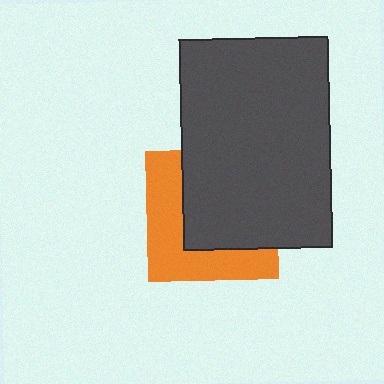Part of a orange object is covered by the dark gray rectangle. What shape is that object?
It is a square.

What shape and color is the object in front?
The object in front is a dark gray rectangle.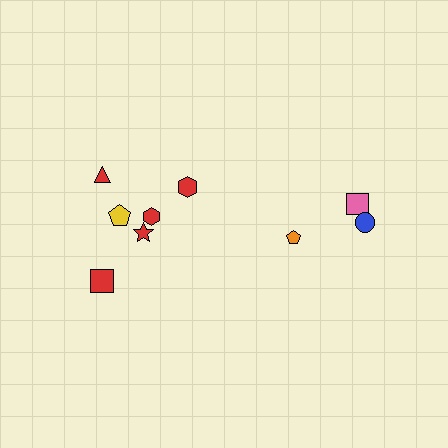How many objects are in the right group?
There are 3 objects.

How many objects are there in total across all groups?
There are 9 objects.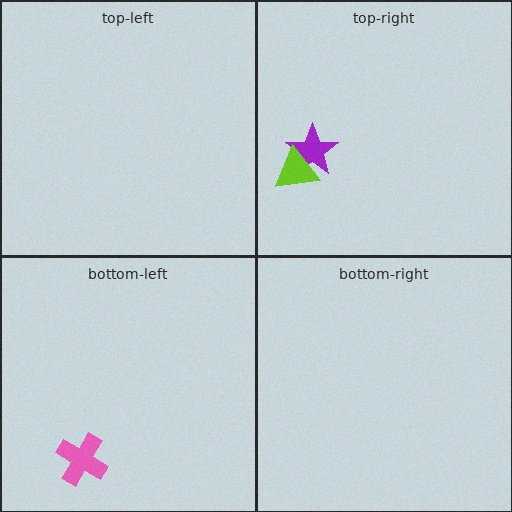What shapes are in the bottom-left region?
The pink cross.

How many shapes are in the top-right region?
2.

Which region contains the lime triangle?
The top-right region.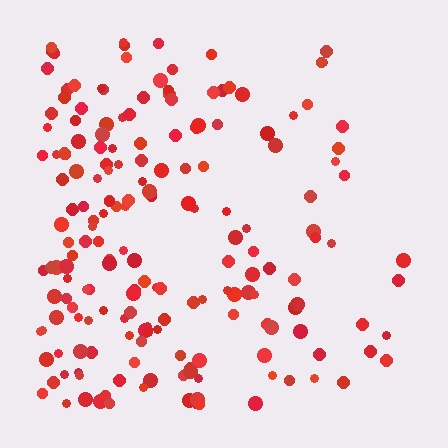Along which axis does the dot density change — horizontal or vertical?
Horizontal.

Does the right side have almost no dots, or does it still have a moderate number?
Still a moderate number, just noticeably fewer than the left.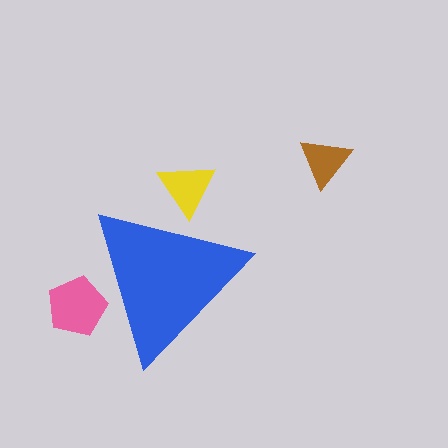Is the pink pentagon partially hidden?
Yes, the pink pentagon is partially hidden behind the blue triangle.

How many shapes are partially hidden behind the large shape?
2 shapes are partially hidden.